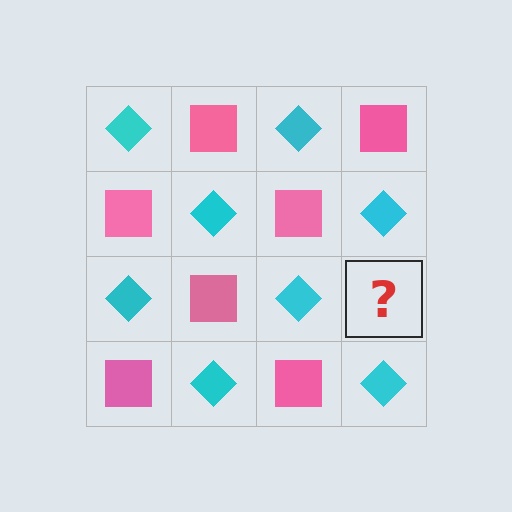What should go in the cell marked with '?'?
The missing cell should contain a pink square.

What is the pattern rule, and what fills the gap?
The rule is that it alternates cyan diamond and pink square in a checkerboard pattern. The gap should be filled with a pink square.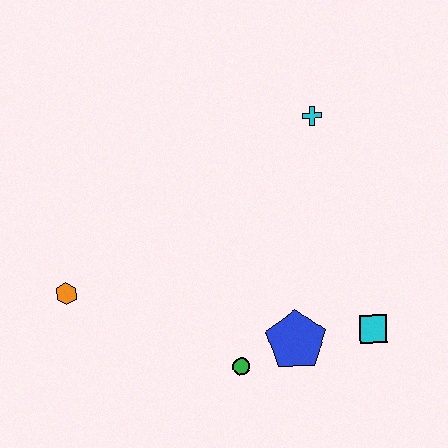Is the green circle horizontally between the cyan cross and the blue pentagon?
No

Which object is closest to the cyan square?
The blue pentagon is closest to the cyan square.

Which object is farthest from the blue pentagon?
The orange hexagon is farthest from the blue pentagon.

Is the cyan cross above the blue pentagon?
Yes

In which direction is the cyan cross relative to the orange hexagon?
The cyan cross is to the right of the orange hexagon.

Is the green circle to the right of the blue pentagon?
No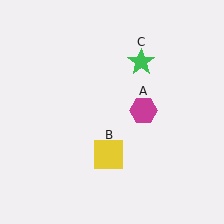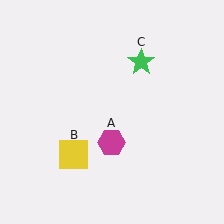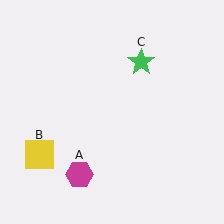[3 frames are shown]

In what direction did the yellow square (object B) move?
The yellow square (object B) moved left.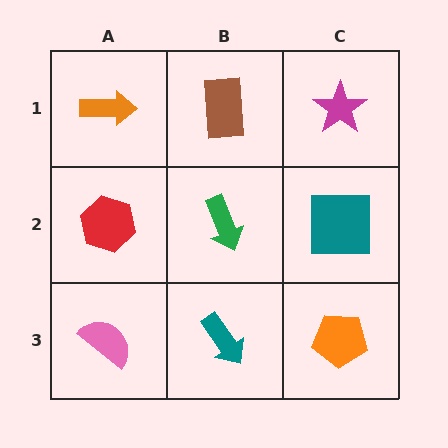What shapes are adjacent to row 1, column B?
A green arrow (row 2, column B), an orange arrow (row 1, column A), a magenta star (row 1, column C).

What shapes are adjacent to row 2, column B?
A brown rectangle (row 1, column B), a teal arrow (row 3, column B), a red hexagon (row 2, column A), a teal square (row 2, column C).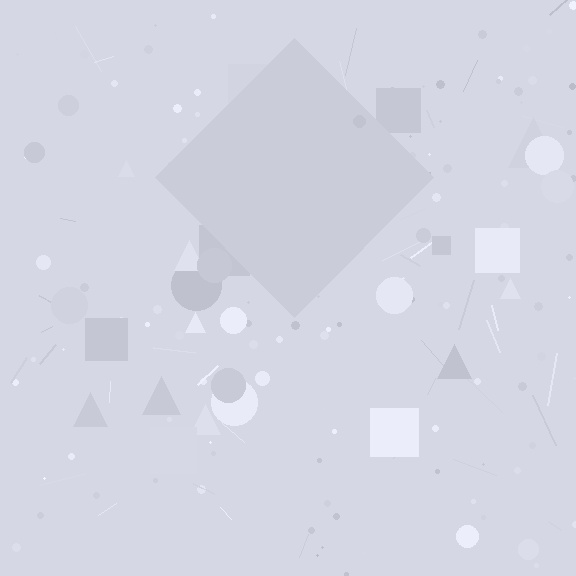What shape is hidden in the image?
A diamond is hidden in the image.